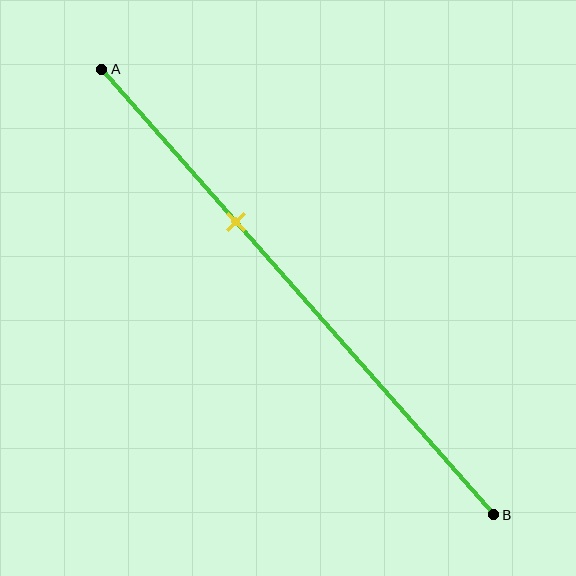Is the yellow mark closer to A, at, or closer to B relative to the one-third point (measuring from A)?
The yellow mark is approximately at the one-third point of segment AB.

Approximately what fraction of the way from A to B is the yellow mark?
The yellow mark is approximately 35% of the way from A to B.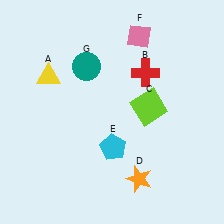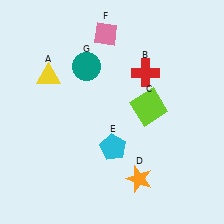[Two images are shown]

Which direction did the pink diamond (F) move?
The pink diamond (F) moved left.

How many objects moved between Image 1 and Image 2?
1 object moved between the two images.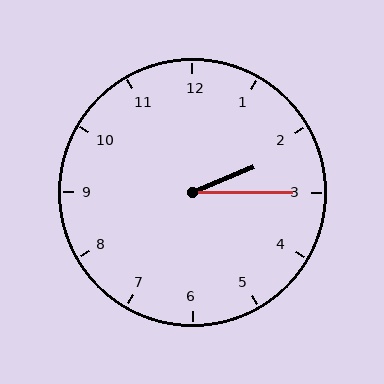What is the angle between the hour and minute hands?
Approximately 22 degrees.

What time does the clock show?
2:15.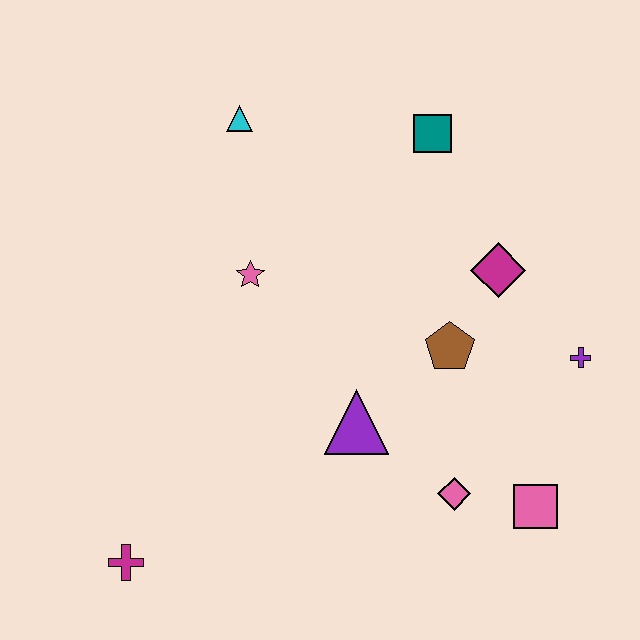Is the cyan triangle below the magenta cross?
No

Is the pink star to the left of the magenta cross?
No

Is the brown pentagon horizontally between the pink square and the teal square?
Yes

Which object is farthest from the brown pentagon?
The magenta cross is farthest from the brown pentagon.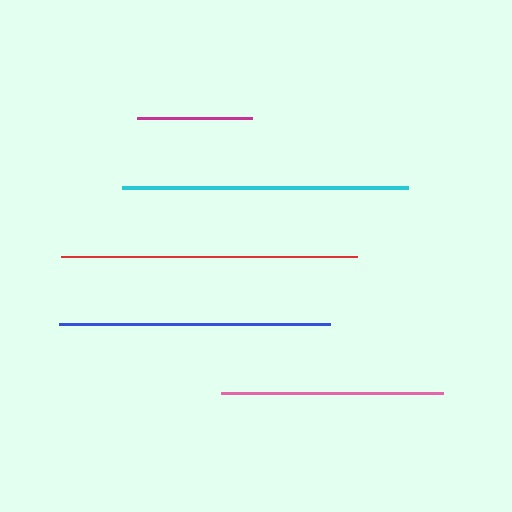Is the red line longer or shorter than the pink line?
The red line is longer than the pink line.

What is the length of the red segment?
The red segment is approximately 296 pixels long.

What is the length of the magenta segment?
The magenta segment is approximately 115 pixels long.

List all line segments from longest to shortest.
From longest to shortest: red, cyan, blue, pink, magenta.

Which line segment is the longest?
The red line is the longest at approximately 296 pixels.